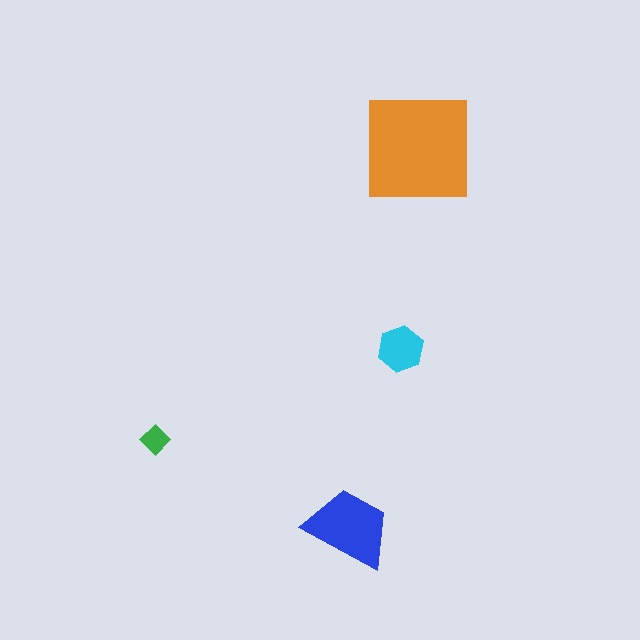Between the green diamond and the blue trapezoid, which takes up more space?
The blue trapezoid.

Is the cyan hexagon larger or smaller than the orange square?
Smaller.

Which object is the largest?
The orange square.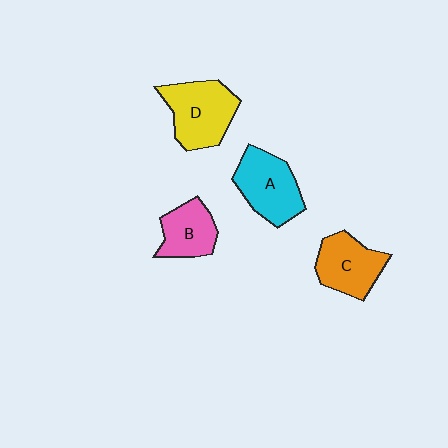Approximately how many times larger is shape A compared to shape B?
Approximately 1.3 times.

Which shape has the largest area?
Shape D (yellow).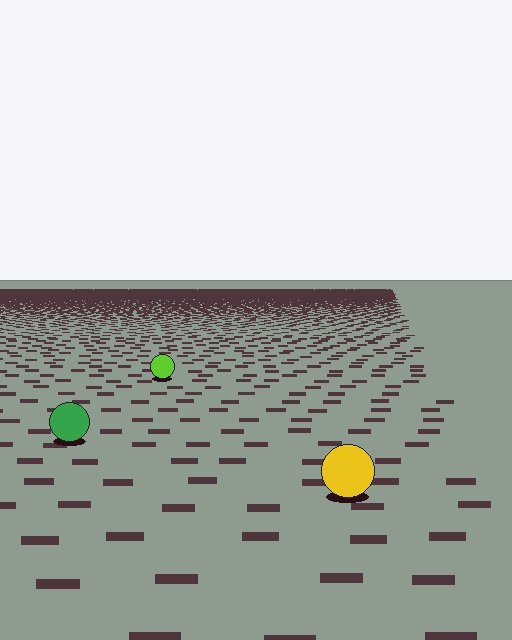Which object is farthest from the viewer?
The lime circle is farthest from the viewer. It appears smaller and the ground texture around it is denser.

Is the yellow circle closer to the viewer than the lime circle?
Yes. The yellow circle is closer — you can tell from the texture gradient: the ground texture is coarser near it.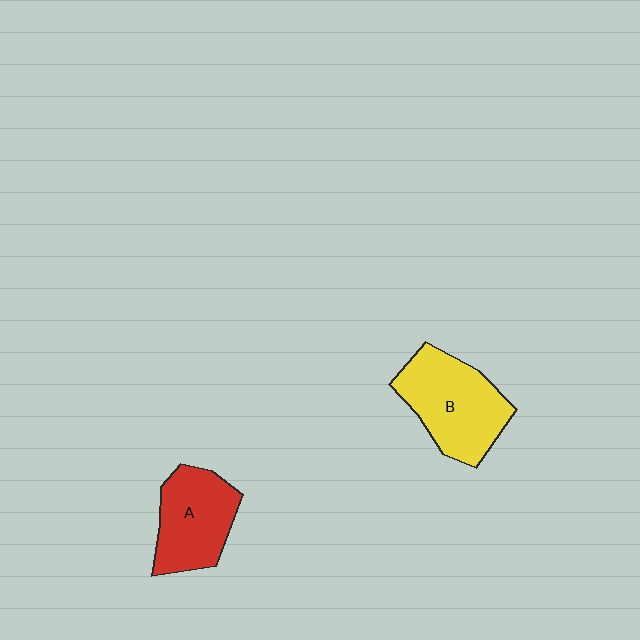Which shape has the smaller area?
Shape A (red).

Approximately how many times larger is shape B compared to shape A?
Approximately 1.2 times.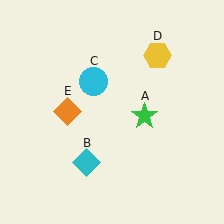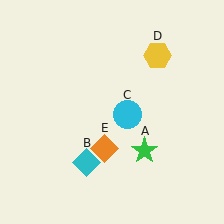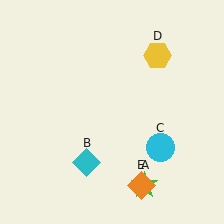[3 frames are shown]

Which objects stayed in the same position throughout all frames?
Cyan diamond (object B) and yellow hexagon (object D) remained stationary.